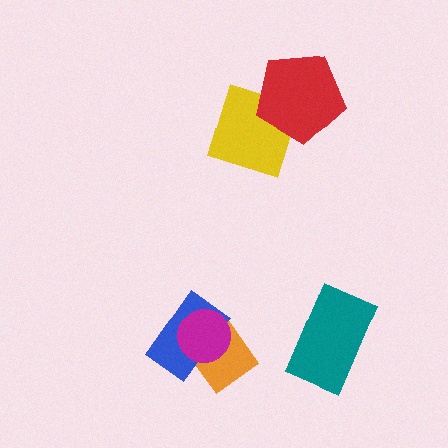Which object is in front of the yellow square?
The red pentagon is in front of the yellow square.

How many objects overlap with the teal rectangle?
0 objects overlap with the teal rectangle.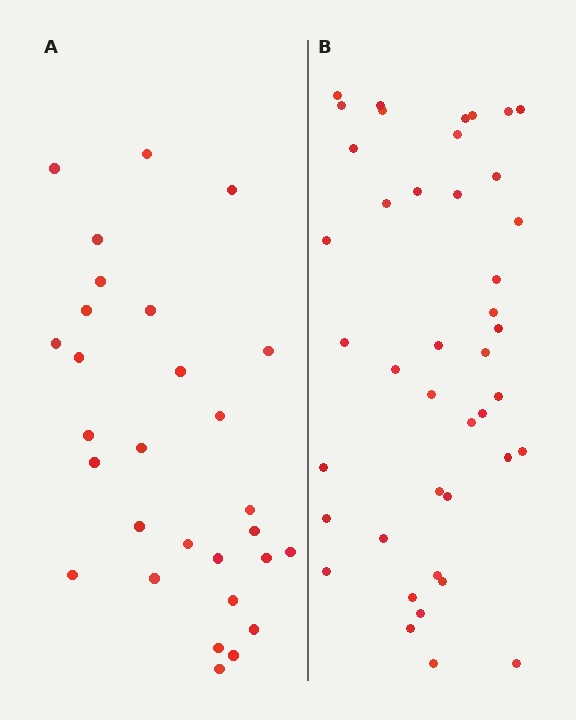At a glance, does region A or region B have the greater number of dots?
Region B (the right region) has more dots.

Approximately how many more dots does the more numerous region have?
Region B has approximately 15 more dots than region A.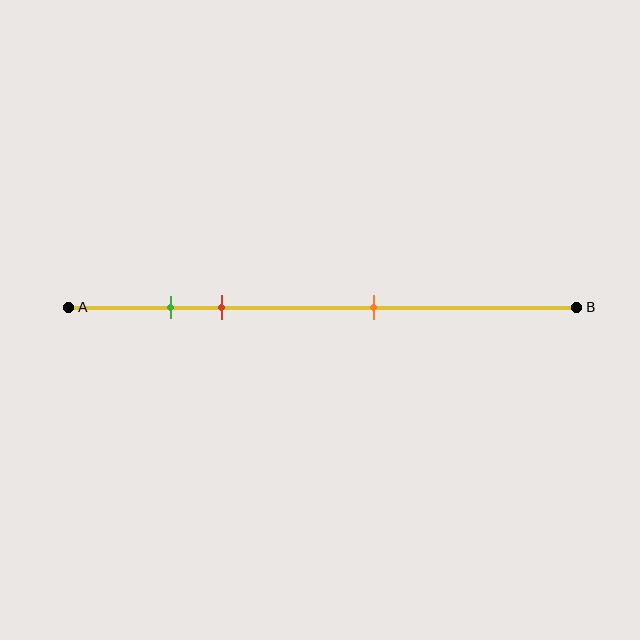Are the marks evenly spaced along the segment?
No, the marks are not evenly spaced.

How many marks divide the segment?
There are 3 marks dividing the segment.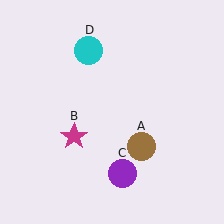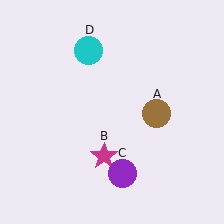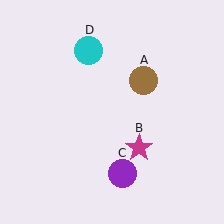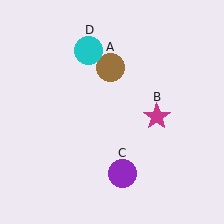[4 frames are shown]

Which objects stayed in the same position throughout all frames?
Purple circle (object C) and cyan circle (object D) remained stationary.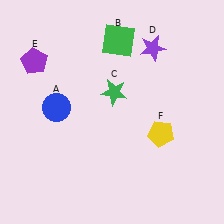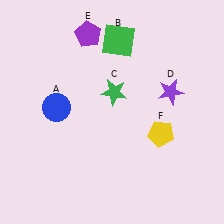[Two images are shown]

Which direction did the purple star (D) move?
The purple star (D) moved down.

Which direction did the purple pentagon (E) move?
The purple pentagon (E) moved right.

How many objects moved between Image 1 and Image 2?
2 objects moved between the two images.